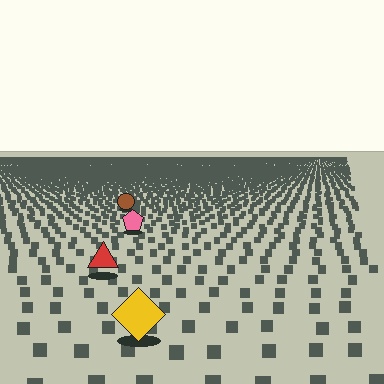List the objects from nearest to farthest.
From nearest to farthest: the yellow diamond, the red triangle, the pink pentagon, the brown circle.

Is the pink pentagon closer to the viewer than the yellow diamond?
No. The yellow diamond is closer — you can tell from the texture gradient: the ground texture is coarser near it.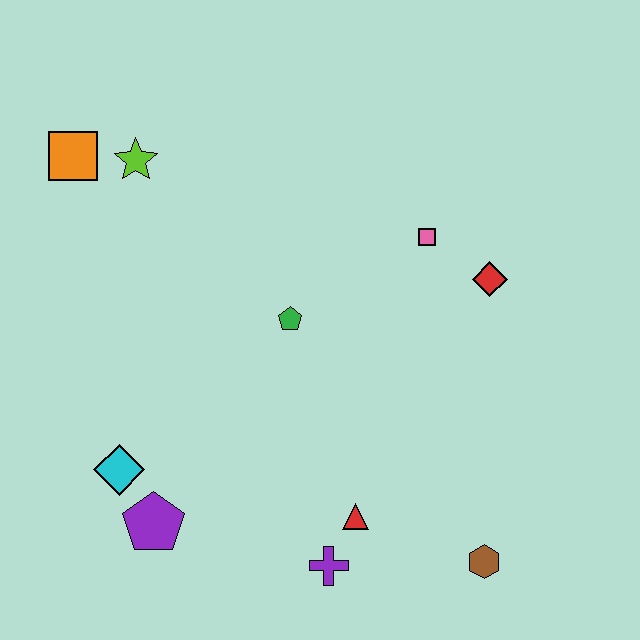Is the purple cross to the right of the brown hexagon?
No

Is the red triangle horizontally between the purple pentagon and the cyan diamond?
No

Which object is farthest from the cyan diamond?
The red diamond is farthest from the cyan diamond.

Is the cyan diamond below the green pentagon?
Yes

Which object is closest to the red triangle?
The purple cross is closest to the red triangle.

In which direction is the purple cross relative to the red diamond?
The purple cross is below the red diamond.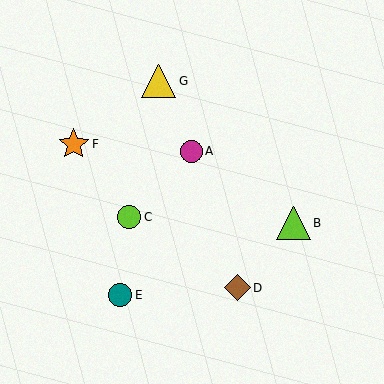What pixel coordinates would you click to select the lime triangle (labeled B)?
Click at (294, 223) to select the lime triangle B.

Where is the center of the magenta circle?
The center of the magenta circle is at (191, 151).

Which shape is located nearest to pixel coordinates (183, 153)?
The magenta circle (labeled A) at (191, 151) is nearest to that location.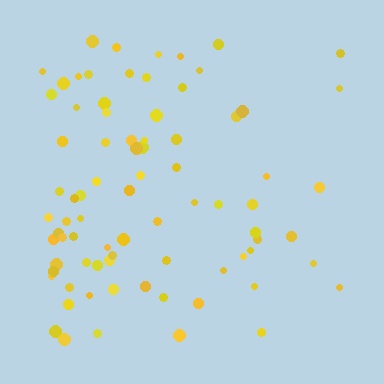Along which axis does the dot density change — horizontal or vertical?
Horizontal.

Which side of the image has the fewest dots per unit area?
The right.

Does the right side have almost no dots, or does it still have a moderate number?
Still a moderate number, just noticeably fewer than the left.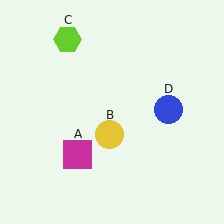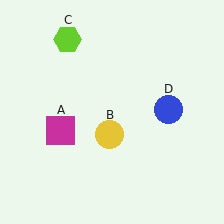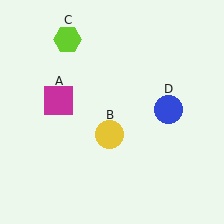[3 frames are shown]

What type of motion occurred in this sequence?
The magenta square (object A) rotated clockwise around the center of the scene.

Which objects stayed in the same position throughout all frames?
Yellow circle (object B) and lime hexagon (object C) and blue circle (object D) remained stationary.